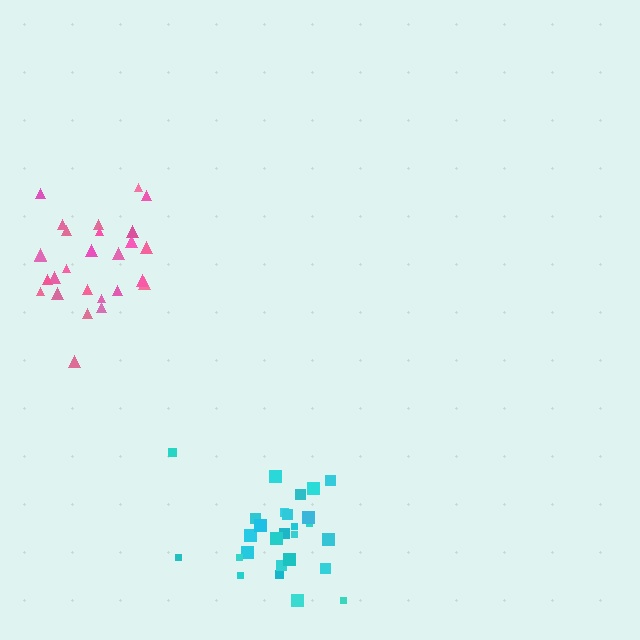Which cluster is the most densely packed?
Cyan.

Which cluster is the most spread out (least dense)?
Pink.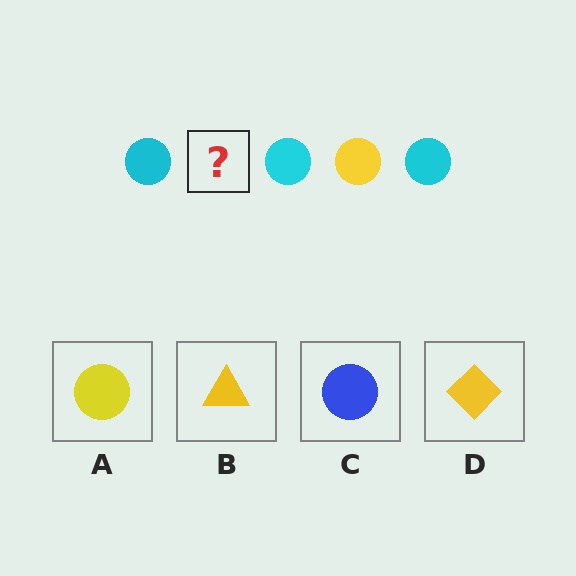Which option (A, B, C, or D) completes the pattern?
A.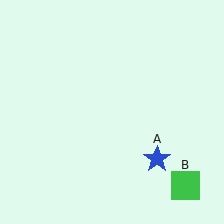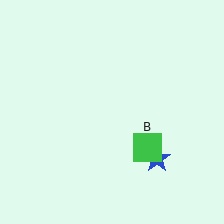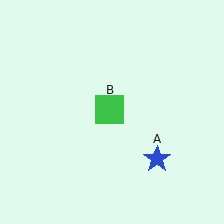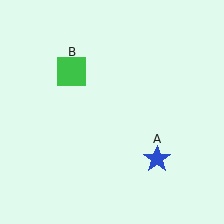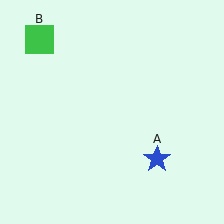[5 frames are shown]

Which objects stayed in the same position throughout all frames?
Blue star (object A) remained stationary.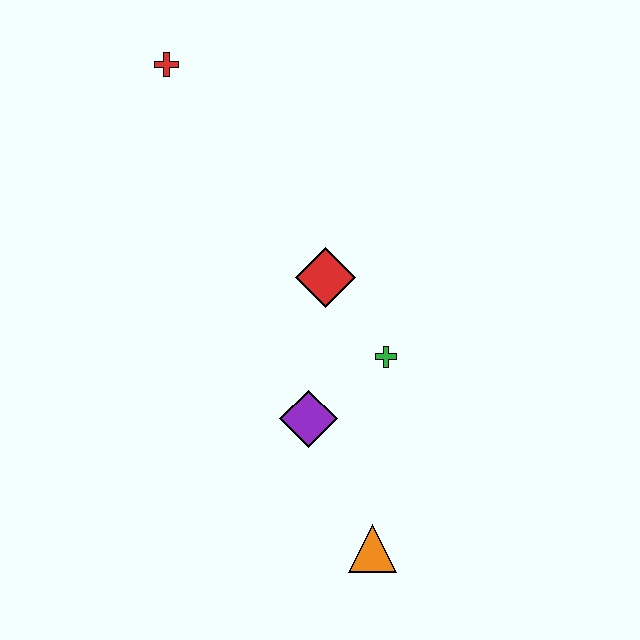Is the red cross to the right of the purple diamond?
No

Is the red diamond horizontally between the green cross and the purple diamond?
Yes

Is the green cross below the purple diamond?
No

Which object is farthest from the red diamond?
The orange triangle is farthest from the red diamond.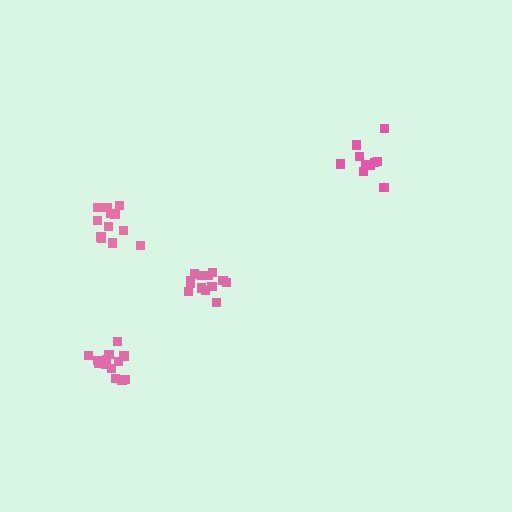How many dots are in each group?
Group 1: 13 dots, Group 2: 11 dots, Group 3: 12 dots, Group 4: 14 dots (50 total).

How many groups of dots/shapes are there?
There are 4 groups.